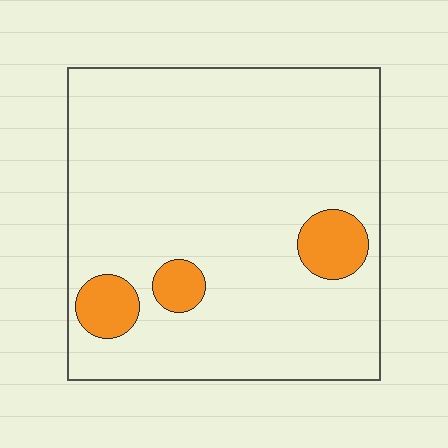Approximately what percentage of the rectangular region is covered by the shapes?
Approximately 10%.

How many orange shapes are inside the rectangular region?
3.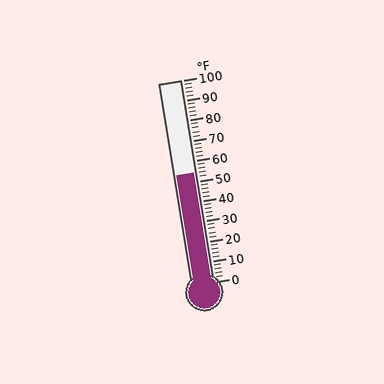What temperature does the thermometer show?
The thermometer shows approximately 54°F.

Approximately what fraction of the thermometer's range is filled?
The thermometer is filled to approximately 55% of its range.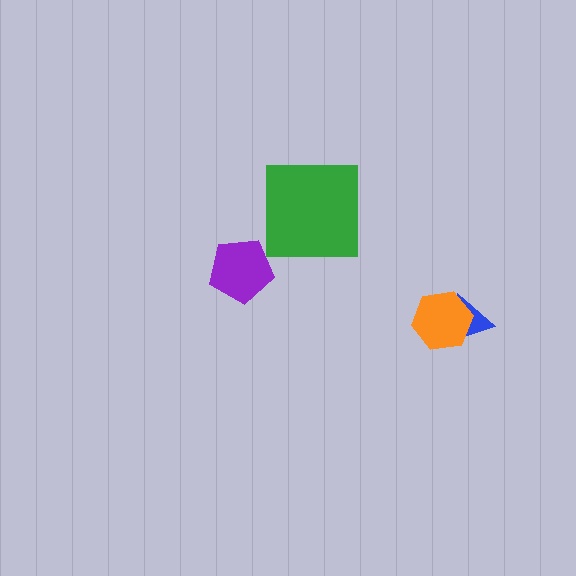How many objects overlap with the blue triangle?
1 object overlaps with the blue triangle.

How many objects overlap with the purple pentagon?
0 objects overlap with the purple pentagon.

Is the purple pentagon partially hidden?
No, no other shape covers it.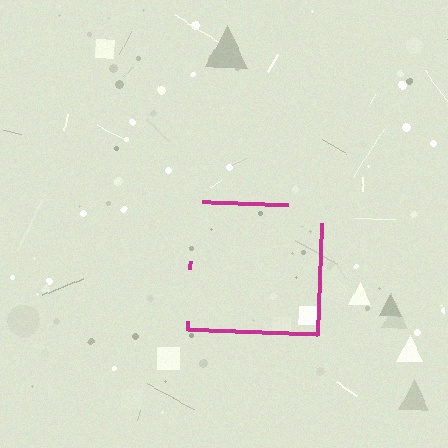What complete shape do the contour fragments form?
The contour fragments form a square.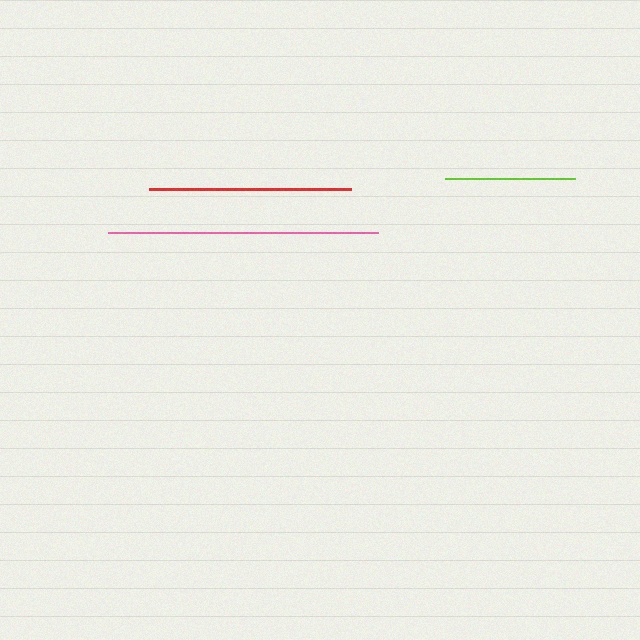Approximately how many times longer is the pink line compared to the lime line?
The pink line is approximately 2.1 times the length of the lime line.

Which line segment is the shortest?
The lime line is the shortest at approximately 130 pixels.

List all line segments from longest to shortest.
From longest to shortest: pink, red, lime.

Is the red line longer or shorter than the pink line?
The pink line is longer than the red line.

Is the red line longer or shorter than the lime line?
The red line is longer than the lime line.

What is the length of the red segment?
The red segment is approximately 202 pixels long.